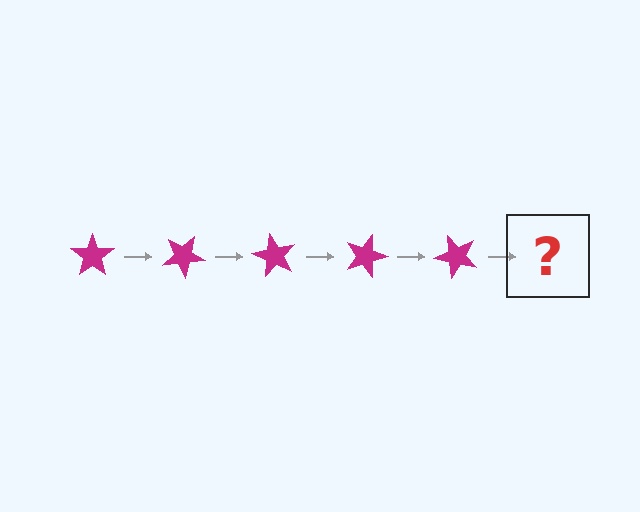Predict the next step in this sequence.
The next step is a magenta star rotated 150 degrees.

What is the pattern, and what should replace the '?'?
The pattern is that the star rotates 30 degrees each step. The '?' should be a magenta star rotated 150 degrees.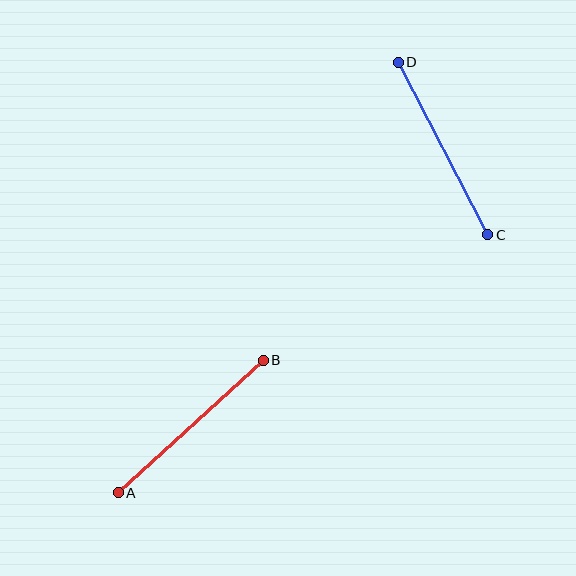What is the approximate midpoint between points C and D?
The midpoint is at approximately (443, 149) pixels.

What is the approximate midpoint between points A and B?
The midpoint is at approximately (191, 427) pixels.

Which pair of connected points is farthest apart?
Points A and B are farthest apart.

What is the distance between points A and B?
The distance is approximately 196 pixels.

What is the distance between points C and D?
The distance is approximately 194 pixels.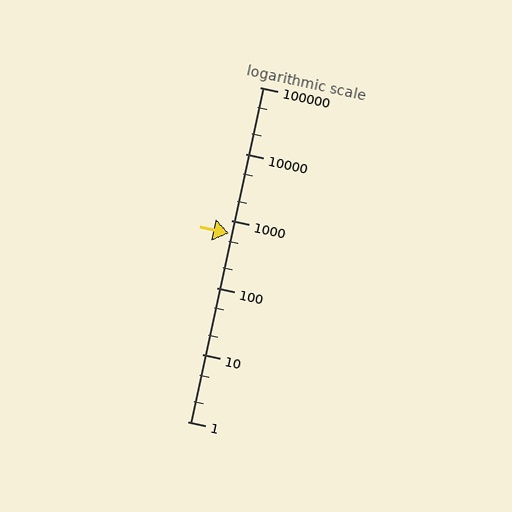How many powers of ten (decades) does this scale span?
The scale spans 5 decades, from 1 to 100000.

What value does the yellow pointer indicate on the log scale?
The pointer indicates approximately 650.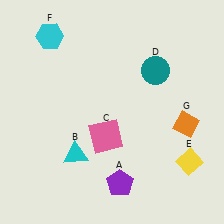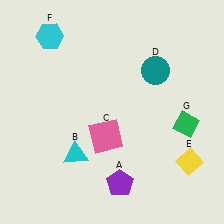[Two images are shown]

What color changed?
The diamond (G) changed from orange in Image 1 to green in Image 2.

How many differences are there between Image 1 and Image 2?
There is 1 difference between the two images.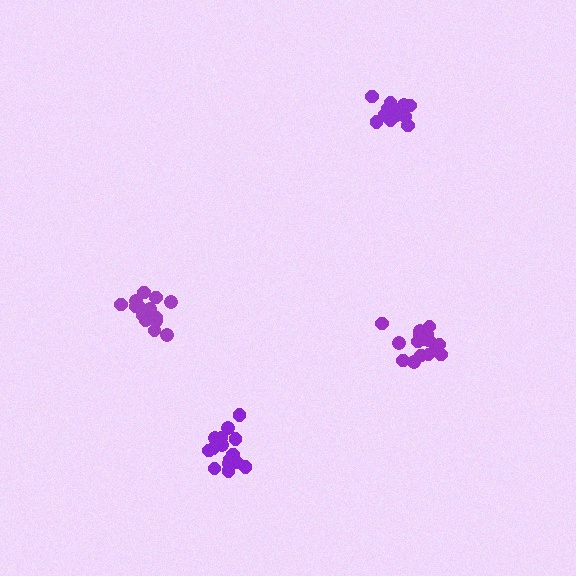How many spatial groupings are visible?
There are 4 spatial groupings.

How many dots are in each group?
Group 1: 18 dots, Group 2: 18 dots, Group 3: 15 dots, Group 4: 13 dots (64 total).